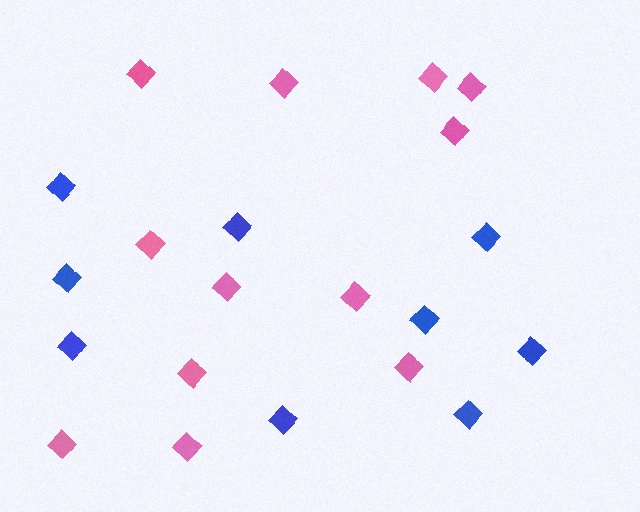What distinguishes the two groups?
There are 2 groups: one group of pink diamonds (12) and one group of blue diamonds (9).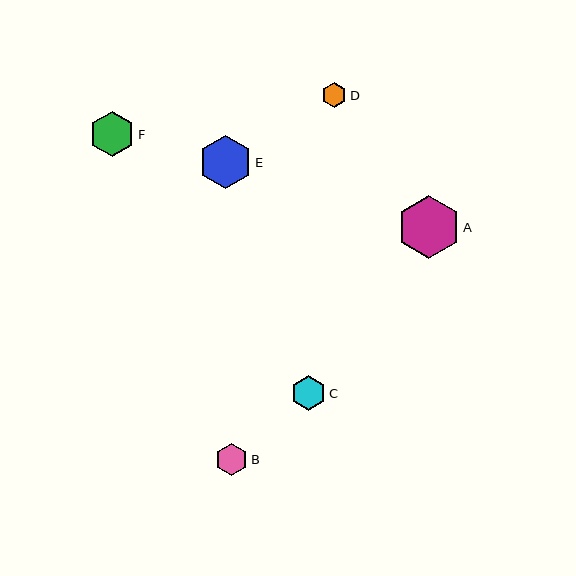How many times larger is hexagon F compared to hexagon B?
Hexagon F is approximately 1.4 times the size of hexagon B.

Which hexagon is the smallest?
Hexagon D is the smallest with a size of approximately 25 pixels.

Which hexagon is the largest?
Hexagon A is the largest with a size of approximately 63 pixels.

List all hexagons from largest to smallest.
From largest to smallest: A, E, F, C, B, D.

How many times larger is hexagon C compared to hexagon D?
Hexagon C is approximately 1.4 times the size of hexagon D.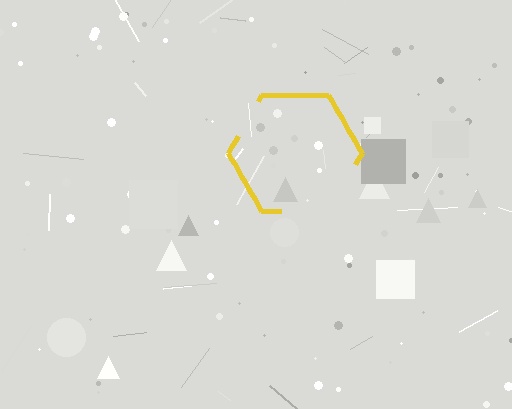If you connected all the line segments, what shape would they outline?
They would outline a hexagon.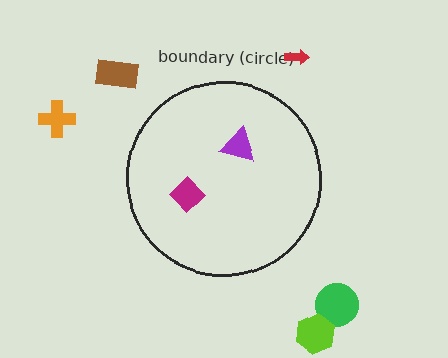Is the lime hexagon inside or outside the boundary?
Outside.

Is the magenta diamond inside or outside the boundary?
Inside.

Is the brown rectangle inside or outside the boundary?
Outside.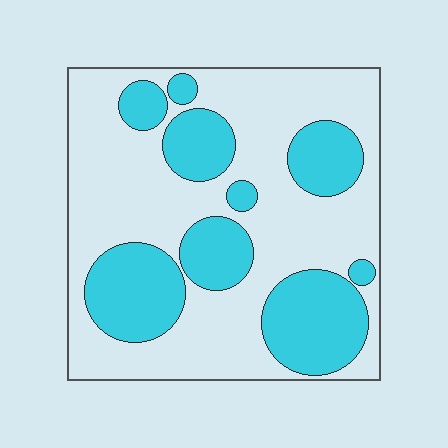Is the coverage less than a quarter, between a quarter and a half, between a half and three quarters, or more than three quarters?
Between a quarter and a half.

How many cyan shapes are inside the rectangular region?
9.